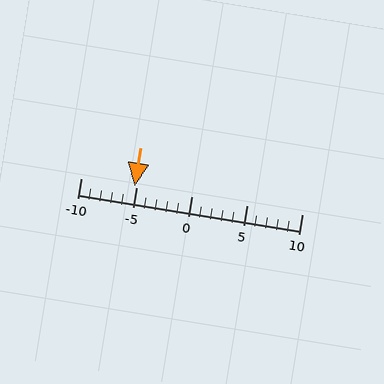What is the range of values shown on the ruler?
The ruler shows values from -10 to 10.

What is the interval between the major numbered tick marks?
The major tick marks are spaced 5 units apart.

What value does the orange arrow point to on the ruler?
The orange arrow points to approximately -5.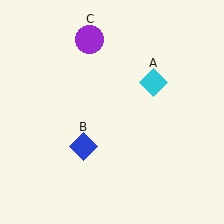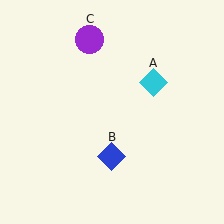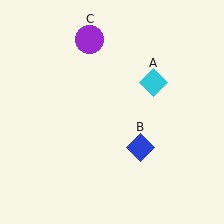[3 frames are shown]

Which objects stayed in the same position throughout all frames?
Cyan diamond (object A) and purple circle (object C) remained stationary.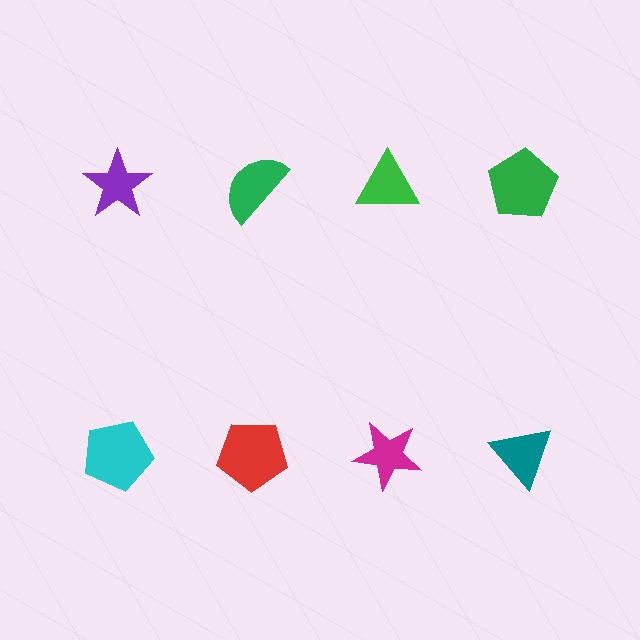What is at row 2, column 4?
A teal triangle.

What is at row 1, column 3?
A green triangle.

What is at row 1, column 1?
A purple star.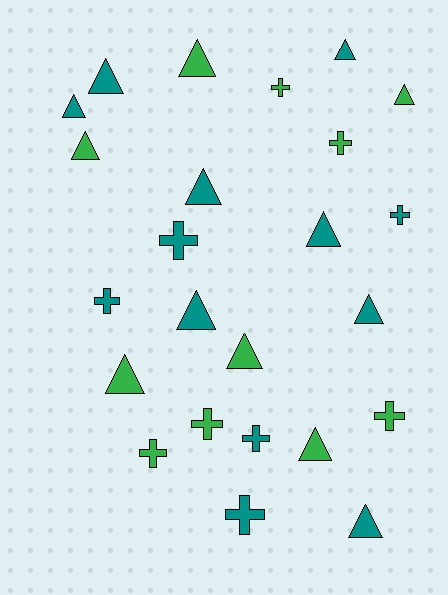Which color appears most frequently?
Teal, with 13 objects.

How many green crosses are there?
There are 5 green crosses.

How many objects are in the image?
There are 24 objects.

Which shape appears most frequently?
Triangle, with 14 objects.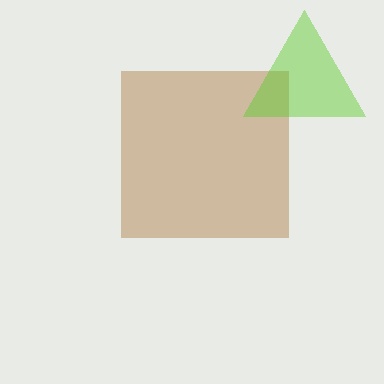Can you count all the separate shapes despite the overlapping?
Yes, there are 2 separate shapes.